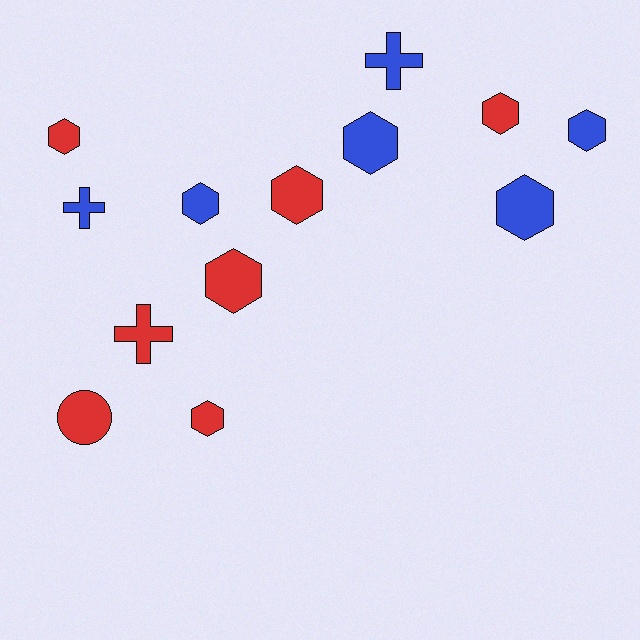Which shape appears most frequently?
Hexagon, with 9 objects.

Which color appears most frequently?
Red, with 7 objects.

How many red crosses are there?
There is 1 red cross.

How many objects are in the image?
There are 13 objects.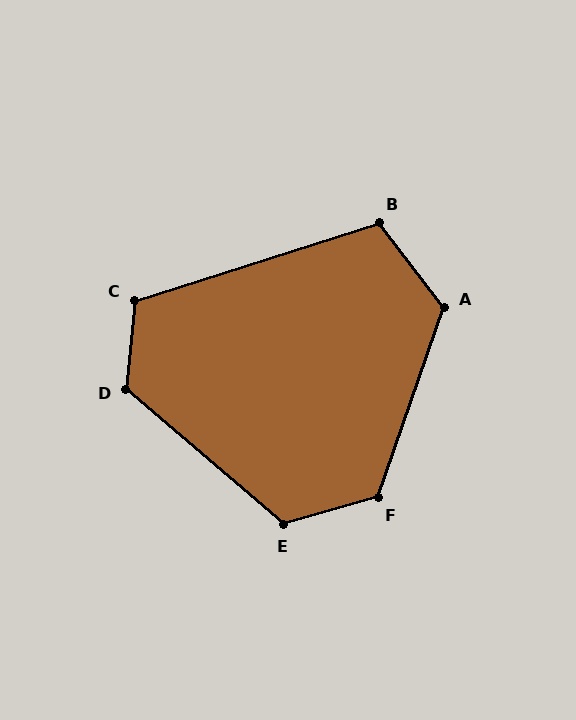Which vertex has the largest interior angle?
D, at approximately 125 degrees.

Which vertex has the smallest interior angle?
B, at approximately 110 degrees.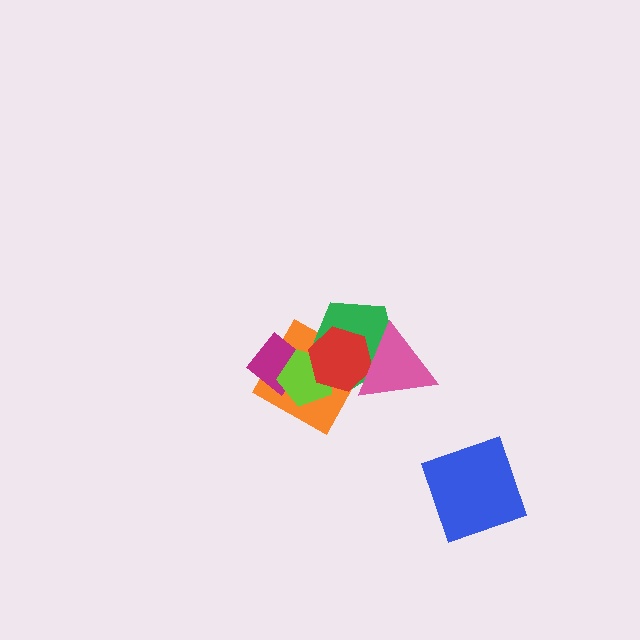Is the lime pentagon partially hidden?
Yes, it is partially covered by another shape.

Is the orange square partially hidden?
Yes, it is partially covered by another shape.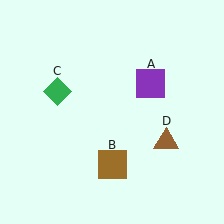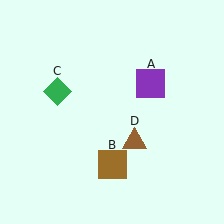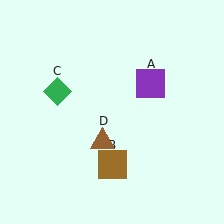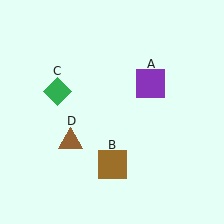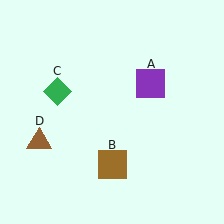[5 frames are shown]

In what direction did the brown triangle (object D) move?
The brown triangle (object D) moved left.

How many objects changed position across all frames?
1 object changed position: brown triangle (object D).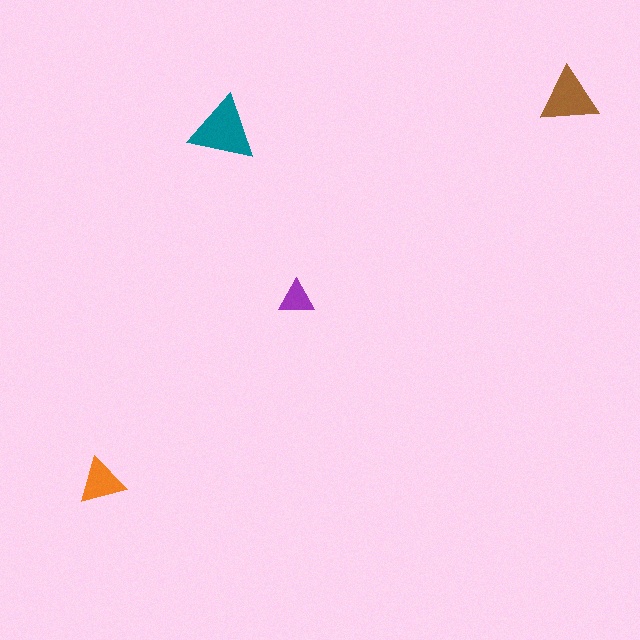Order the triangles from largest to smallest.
the teal one, the brown one, the orange one, the purple one.